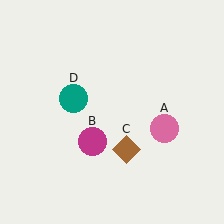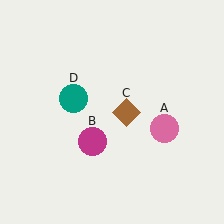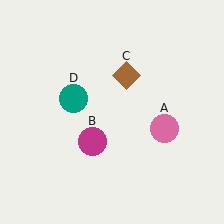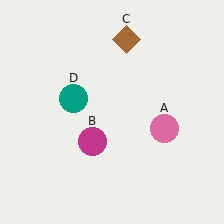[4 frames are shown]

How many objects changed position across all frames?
1 object changed position: brown diamond (object C).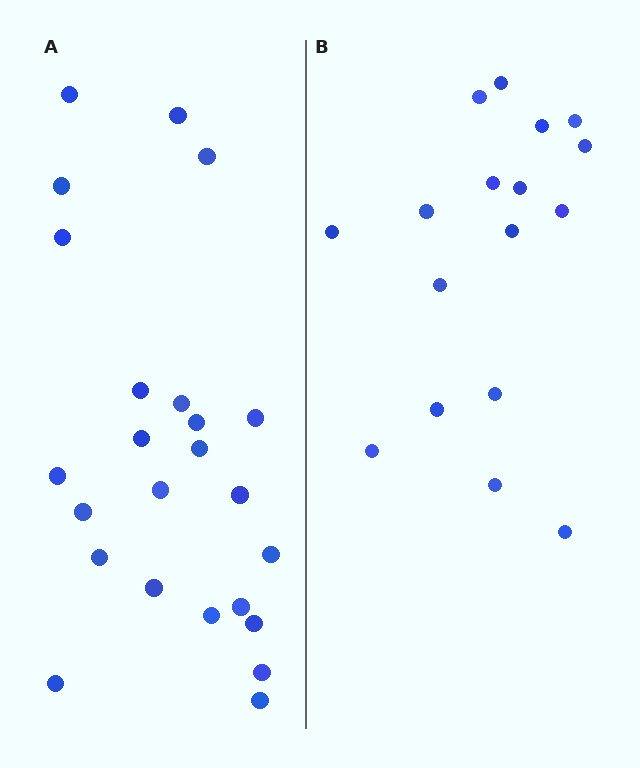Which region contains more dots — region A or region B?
Region A (the left region) has more dots.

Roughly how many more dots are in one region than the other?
Region A has roughly 8 or so more dots than region B.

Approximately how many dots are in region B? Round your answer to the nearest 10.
About 20 dots. (The exact count is 17, which rounds to 20.)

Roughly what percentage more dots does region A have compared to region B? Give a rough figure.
About 40% more.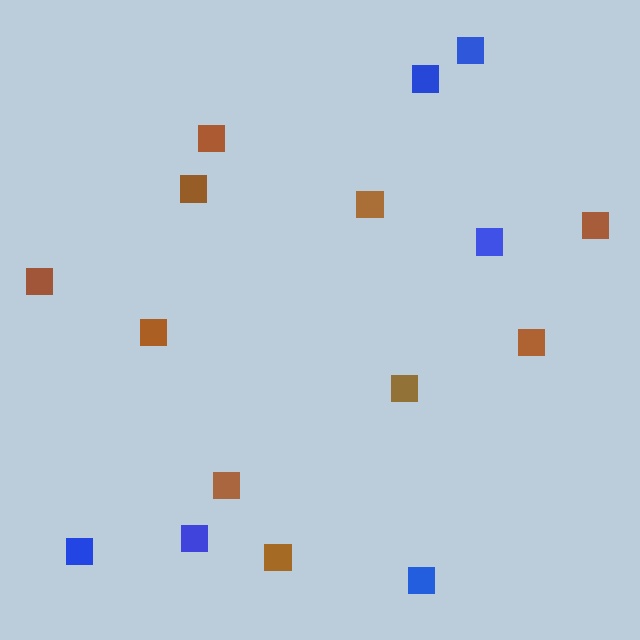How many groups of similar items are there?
There are 2 groups: one group of brown squares (10) and one group of blue squares (6).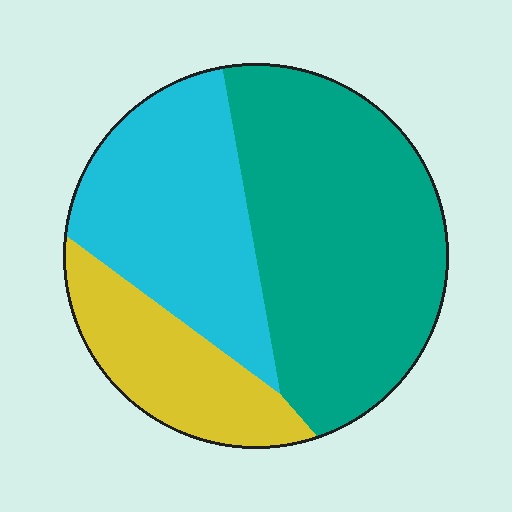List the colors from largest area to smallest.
From largest to smallest: teal, cyan, yellow.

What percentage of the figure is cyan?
Cyan takes up about one third (1/3) of the figure.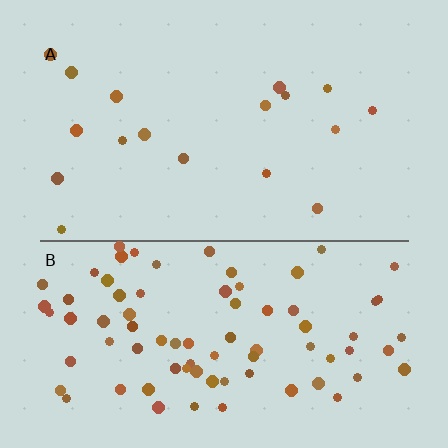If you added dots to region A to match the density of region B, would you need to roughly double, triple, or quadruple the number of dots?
Approximately quadruple.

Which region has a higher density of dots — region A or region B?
B (the bottom).